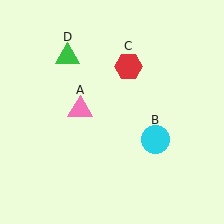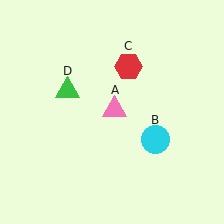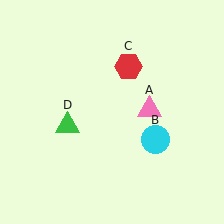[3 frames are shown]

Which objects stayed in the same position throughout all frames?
Cyan circle (object B) and red hexagon (object C) remained stationary.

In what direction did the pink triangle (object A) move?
The pink triangle (object A) moved right.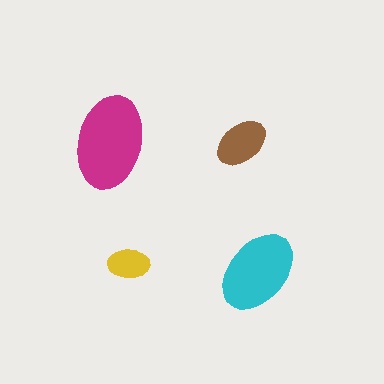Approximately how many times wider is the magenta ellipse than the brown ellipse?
About 2 times wider.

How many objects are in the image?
There are 4 objects in the image.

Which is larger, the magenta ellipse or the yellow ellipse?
The magenta one.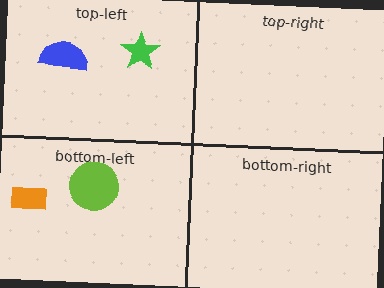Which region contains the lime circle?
The bottom-left region.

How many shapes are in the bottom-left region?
2.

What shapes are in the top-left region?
The green star, the blue semicircle.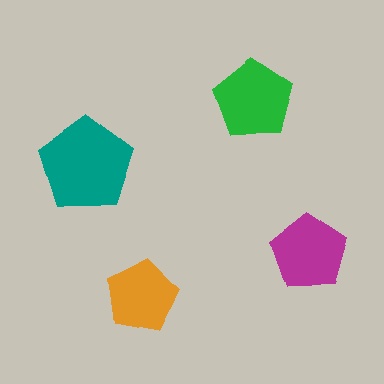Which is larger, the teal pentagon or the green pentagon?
The teal one.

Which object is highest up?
The green pentagon is topmost.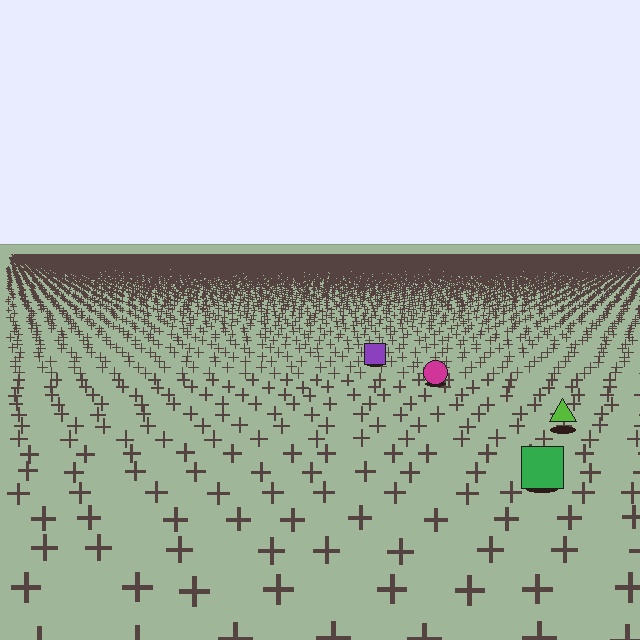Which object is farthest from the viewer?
The purple square is farthest from the viewer. It appears smaller and the ground texture around it is denser.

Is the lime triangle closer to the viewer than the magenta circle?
Yes. The lime triangle is closer — you can tell from the texture gradient: the ground texture is coarser near it.